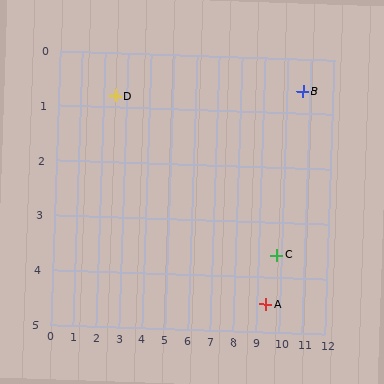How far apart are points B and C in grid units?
Points B and C are about 3.1 grid units apart.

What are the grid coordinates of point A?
Point A is at approximately (9.4, 4.5).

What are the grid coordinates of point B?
Point B is at approximately (10.7, 0.6).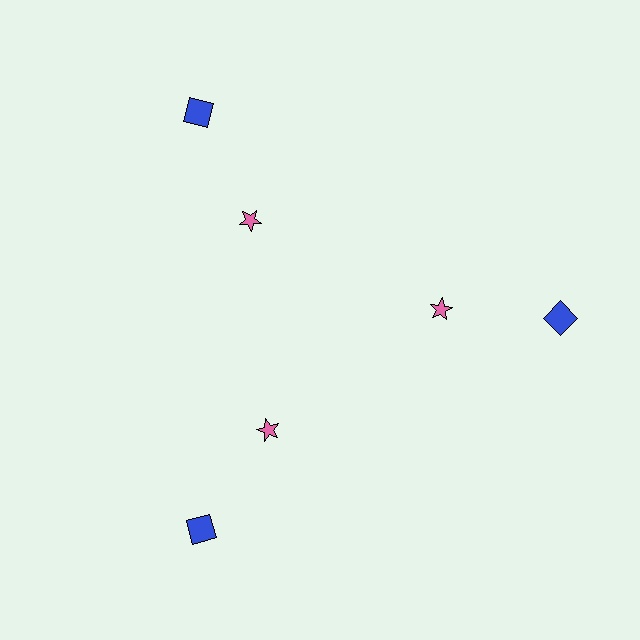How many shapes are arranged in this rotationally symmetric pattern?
There are 6 shapes, arranged in 3 groups of 2.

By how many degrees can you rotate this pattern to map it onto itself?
The pattern maps onto itself every 120 degrees of rotation.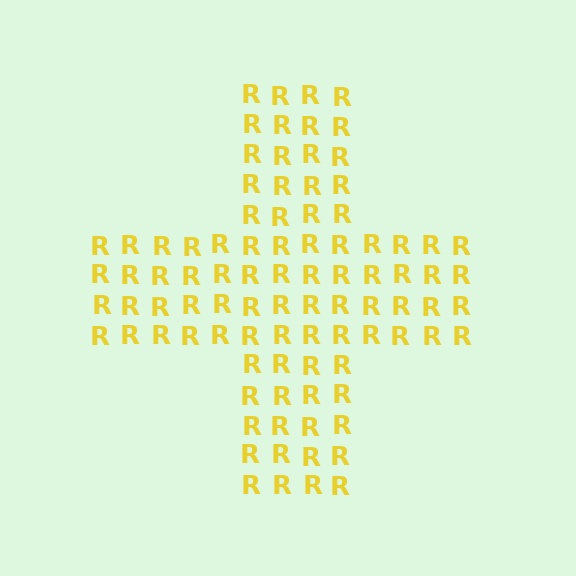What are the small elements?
The small elements are letter R's.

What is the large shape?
The large shape is a cross.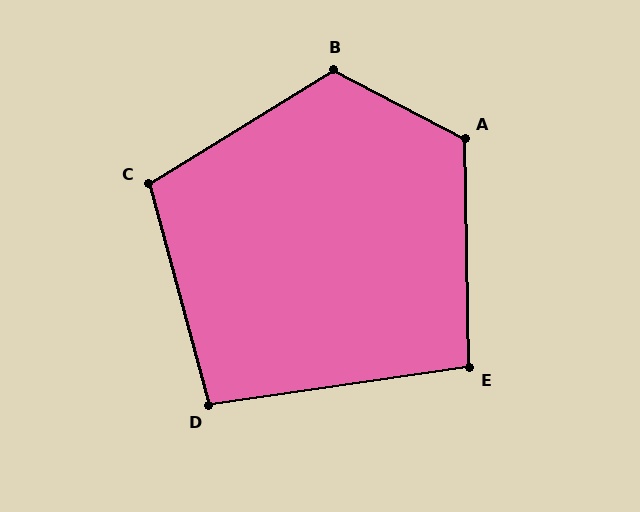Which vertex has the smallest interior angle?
D, at approximately 97 degrees.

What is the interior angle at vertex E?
Approximately 97 degrees (obtuse).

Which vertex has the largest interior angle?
B, at approximately 121 degrees.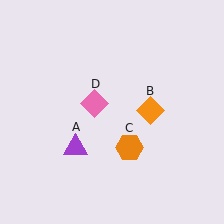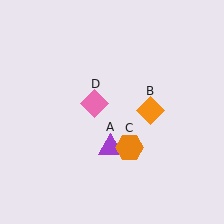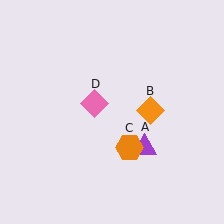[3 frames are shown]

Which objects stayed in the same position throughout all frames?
Orange diamond (object B) and orange hexagon (object C) and pink diamond (object D) remained stationary.